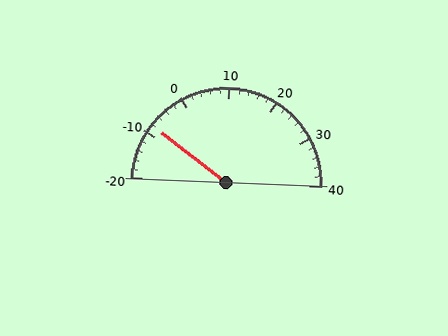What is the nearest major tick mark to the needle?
The nearest major tick mark is -10.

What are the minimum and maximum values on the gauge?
The gauge ranges from -20 to 40.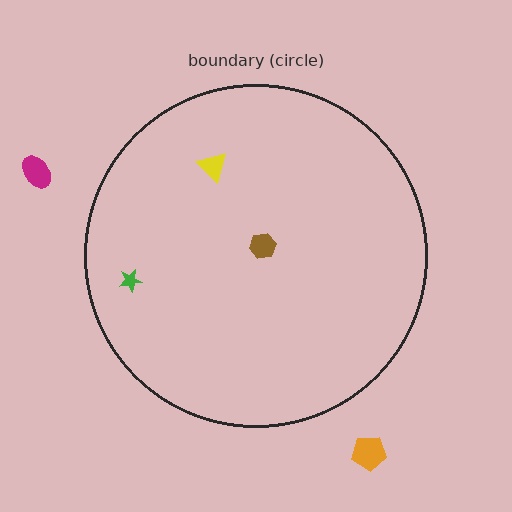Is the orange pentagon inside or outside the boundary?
Outside.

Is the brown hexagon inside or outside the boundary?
Inside.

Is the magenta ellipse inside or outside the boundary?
Outside.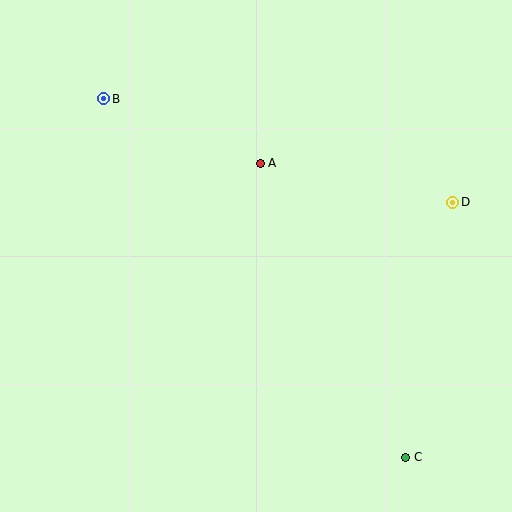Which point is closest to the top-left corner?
Point B is closest to the top-left corner.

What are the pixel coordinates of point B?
Point B is at (104, 99).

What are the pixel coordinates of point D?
Point D is at (453, 202).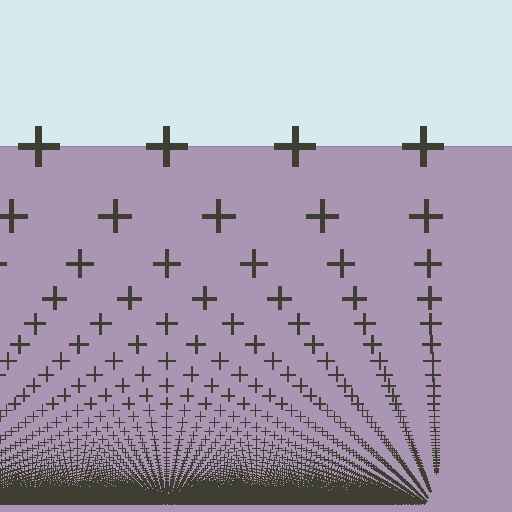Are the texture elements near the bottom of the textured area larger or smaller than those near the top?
Smaller. The gradient is inverted — elements near the bottom are smaller and denser.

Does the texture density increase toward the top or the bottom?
Density increases toward the bottom.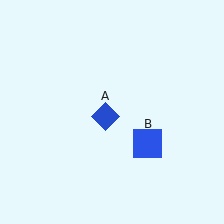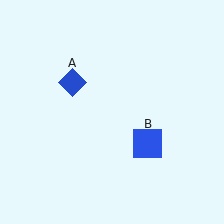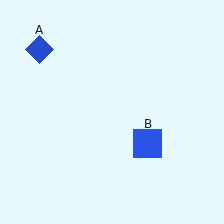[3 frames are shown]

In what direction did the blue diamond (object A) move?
The blue diamond (object A) moved up and to the left.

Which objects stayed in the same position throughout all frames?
Blue square (object B) remained stationary.